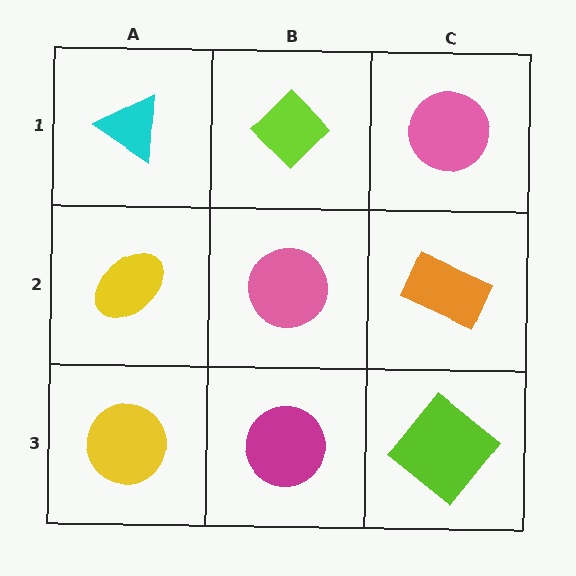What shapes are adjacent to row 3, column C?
An orange rectangle (row 2, column C), a magenta circle (row 3, column B).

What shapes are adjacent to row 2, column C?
A pink circle (row 1, column C), a lime diamond (row 3, column C), a pink circle (row 2, column B).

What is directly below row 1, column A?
A yellow ellipse.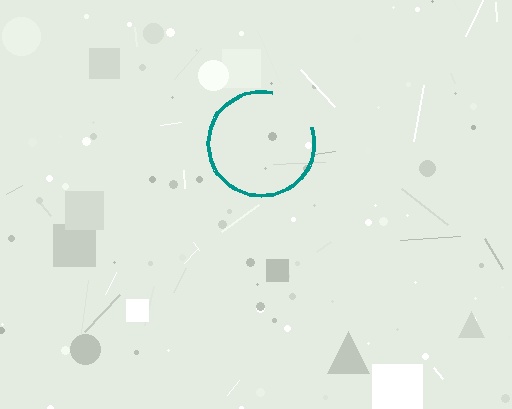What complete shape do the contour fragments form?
The contour fragments form a circle.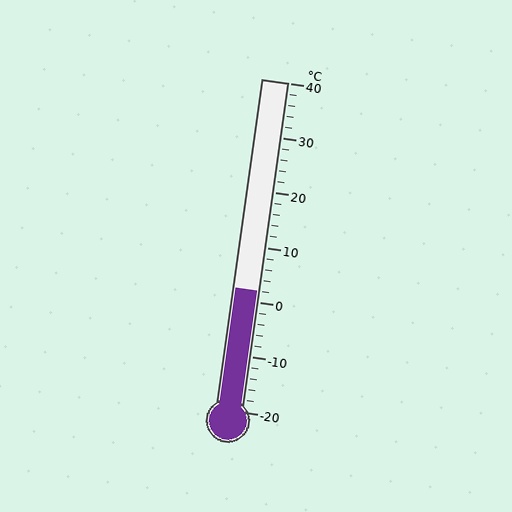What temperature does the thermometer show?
The thermometer shows approximately 2°C.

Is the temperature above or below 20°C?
The temperature is below 20°C.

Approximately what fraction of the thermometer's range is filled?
The thermometer is filled to approximately 35% of its range.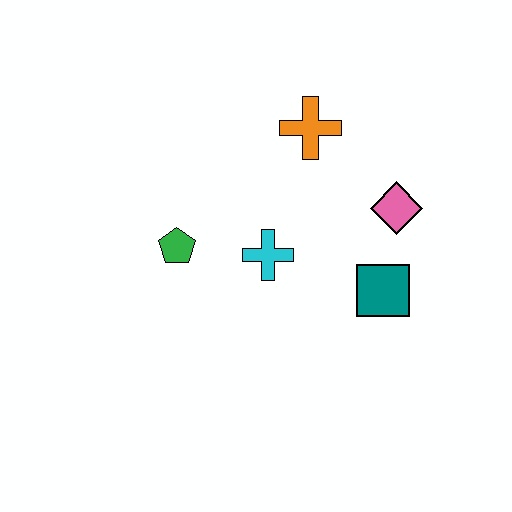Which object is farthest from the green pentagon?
The pink diamond is farthest from the green pentagon.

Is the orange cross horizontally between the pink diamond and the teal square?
No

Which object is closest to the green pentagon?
The cyan cross is closest to the green pentagon.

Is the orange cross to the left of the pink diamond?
Yes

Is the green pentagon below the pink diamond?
Yes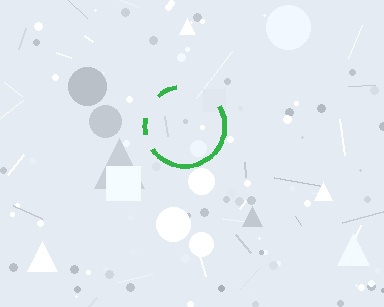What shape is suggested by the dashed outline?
The dashed outline suggests a circle.